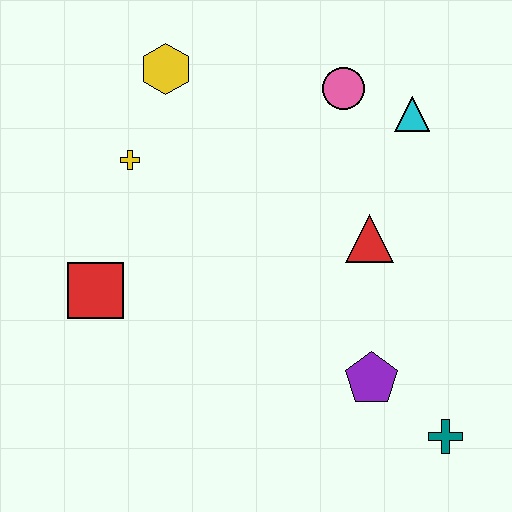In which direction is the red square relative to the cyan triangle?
The red square is to the left of the cyan triangle.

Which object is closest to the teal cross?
The purple pentagon is closest to the teal cross.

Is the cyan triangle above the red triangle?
Yes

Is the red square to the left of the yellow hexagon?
Yes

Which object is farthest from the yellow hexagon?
The teal cross is farthest from the yellow hexagon.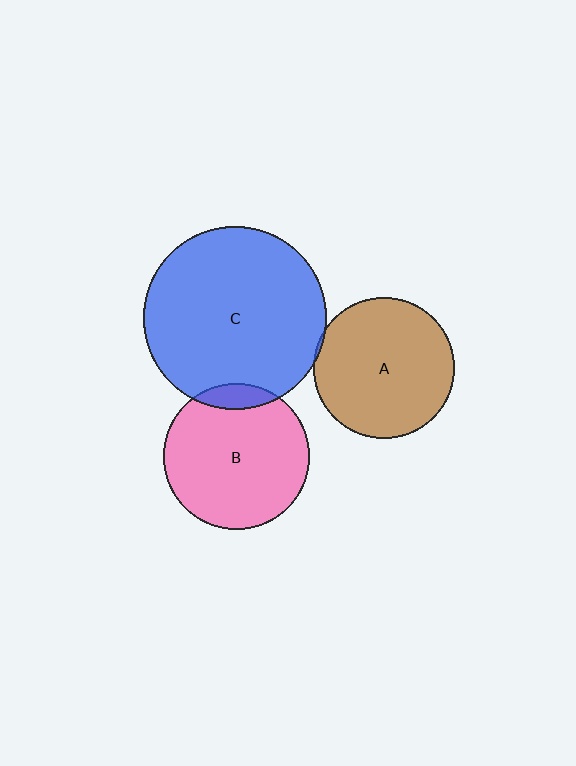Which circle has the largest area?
Circle C (blue).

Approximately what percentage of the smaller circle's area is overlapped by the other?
Approximately 5%.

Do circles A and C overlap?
Yes.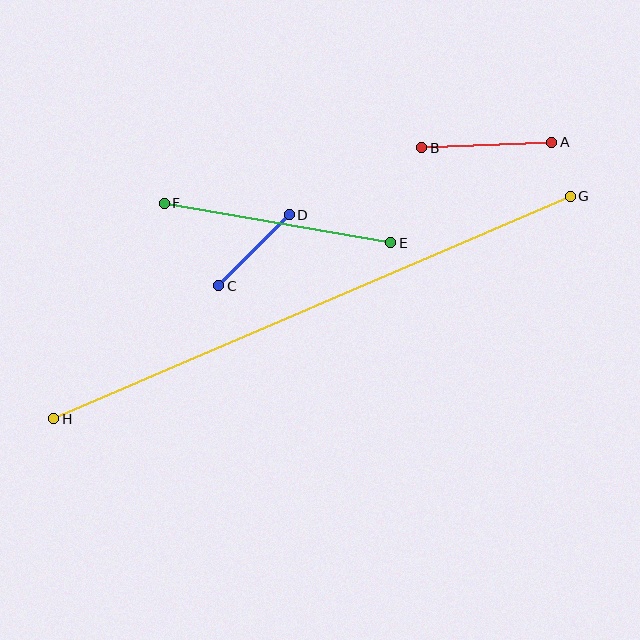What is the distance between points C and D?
The distance is approximately 100 pixels.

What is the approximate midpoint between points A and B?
The midpoint is at approximately (487, 145) pixels.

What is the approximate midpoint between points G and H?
The midpoint is at approximately (312, 308) pixels.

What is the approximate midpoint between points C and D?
The midpoint is at approximately (254, 250) pixels.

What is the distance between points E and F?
The distance is approximately 230 pixels.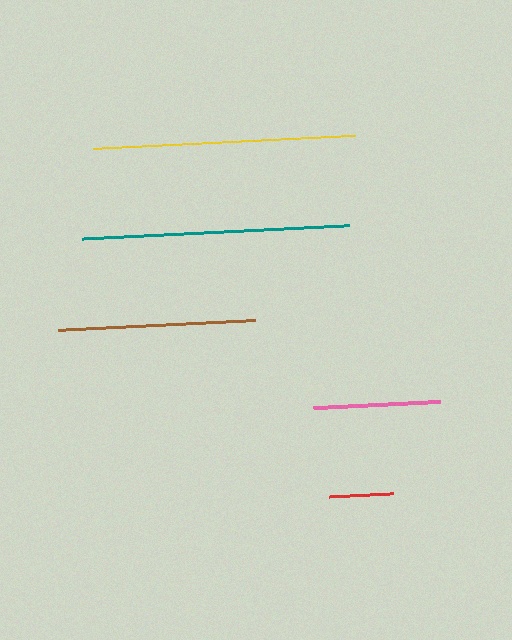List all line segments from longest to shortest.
From longest to shortest: teal, yellow, brown, pink, red.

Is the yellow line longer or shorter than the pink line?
The yellow line is longer than the pink line.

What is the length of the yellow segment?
The yellow segment is approximately 262 pixels long.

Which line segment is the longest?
The teal line is the longest at approximately 269 pixels.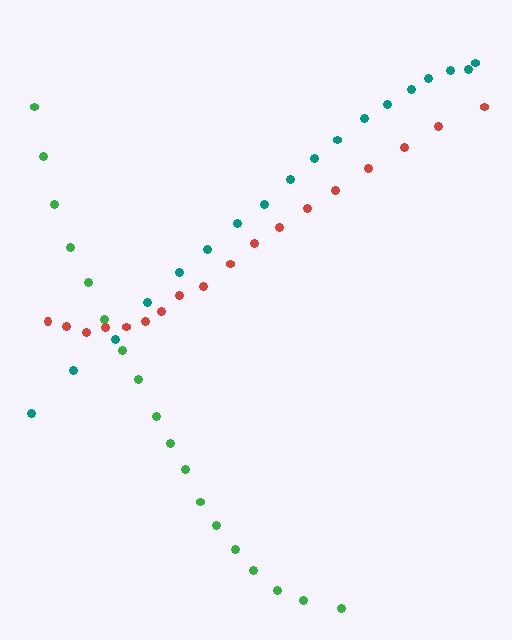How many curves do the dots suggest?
There are 3 distinct paths.